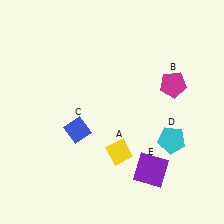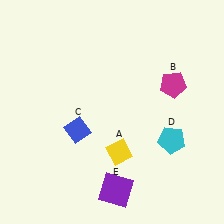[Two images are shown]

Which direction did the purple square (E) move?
The purple square (E) moved left.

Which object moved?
The purple square (E) moved left.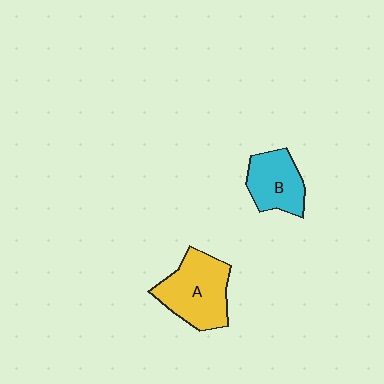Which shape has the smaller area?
Shape B (cyan).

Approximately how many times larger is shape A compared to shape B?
Approximately 1.4 times.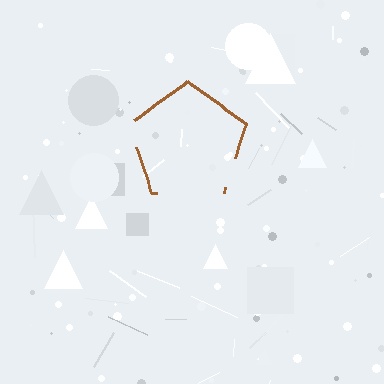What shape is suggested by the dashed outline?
The dashed outline suggests a pentagon.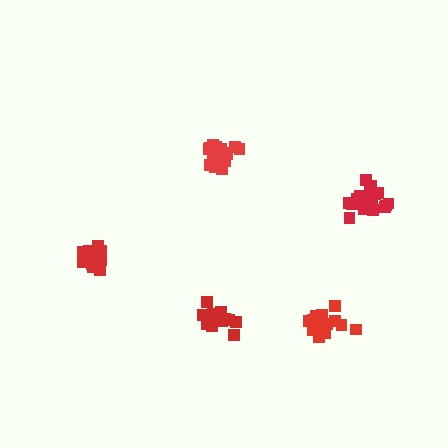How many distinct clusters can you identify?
There are 5 distinct clusters.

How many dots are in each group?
Group 1: 18 dots, Group 2: 14 dots, Group 3: 15 dots, Group 4: 16 dots, Group 5: 19 dots (82 total).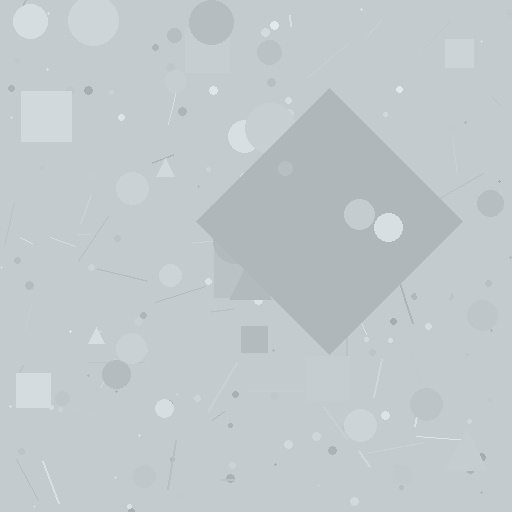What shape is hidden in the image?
A diamond is hidden in the image.